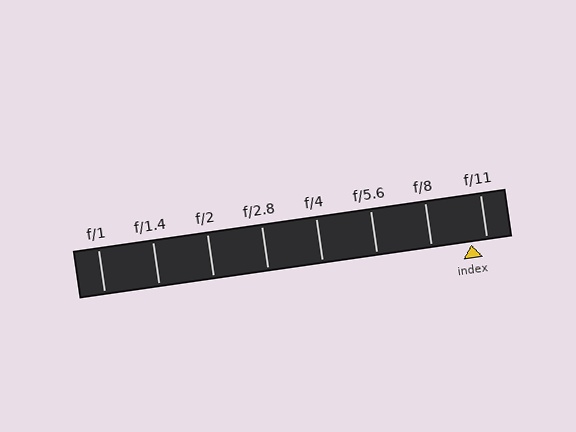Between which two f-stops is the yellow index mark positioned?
The index mark is between f/8 and f/11.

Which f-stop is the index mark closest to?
The index mark is closest to f/11.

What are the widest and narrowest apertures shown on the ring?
The widest aperture shown is f/1 and the narrowest is f/11.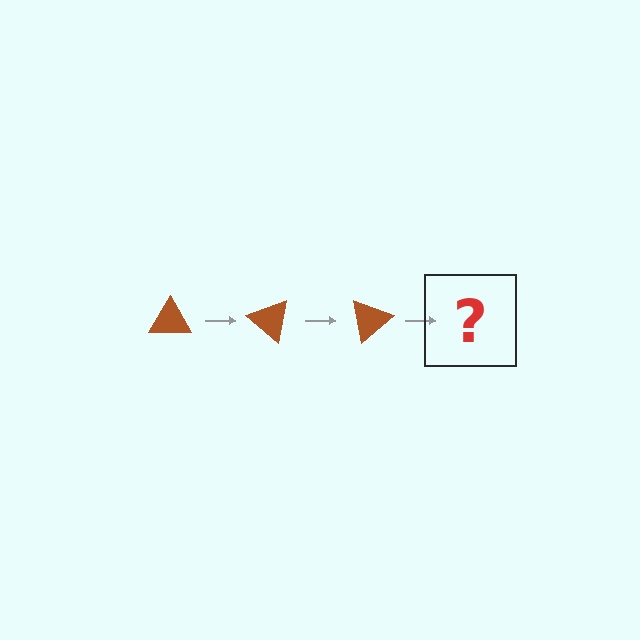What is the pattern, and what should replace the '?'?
The pattern is that the triangle rotates 40 degrees each step. The '?' should be a brown triangle rotated 120 degrees.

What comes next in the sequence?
The next element should be a brown triangle rotated 120 degrees.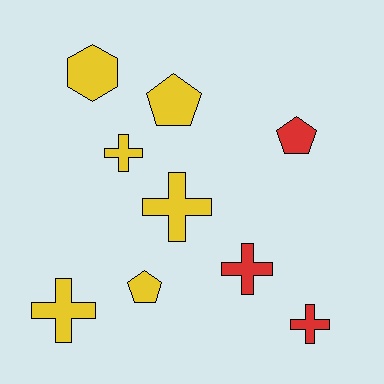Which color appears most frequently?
Yellow, with 6 objects.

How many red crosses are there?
There are 2 red crosses.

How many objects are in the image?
There are 9 objects.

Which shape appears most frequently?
Cross, with 5 objects.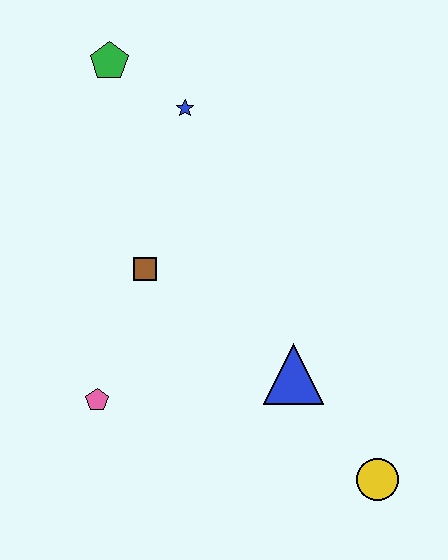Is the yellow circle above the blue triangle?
No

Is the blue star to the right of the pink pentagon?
Yes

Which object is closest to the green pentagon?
The blue star is closest to the green pentagon.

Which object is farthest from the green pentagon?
The yellow circle is farthest from the green pentagon.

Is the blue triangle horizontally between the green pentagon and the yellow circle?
Yes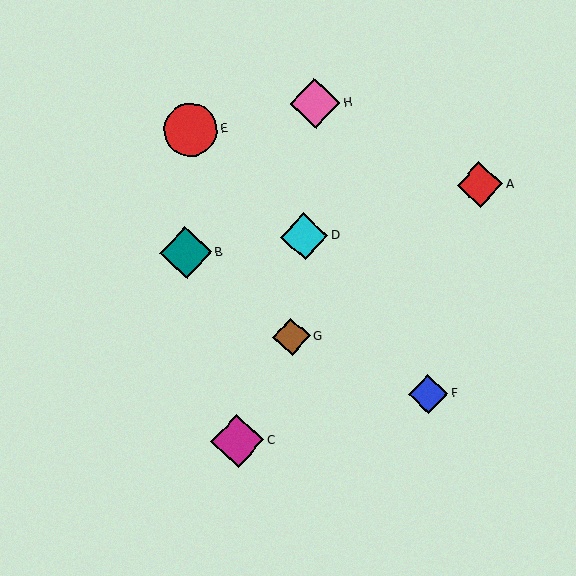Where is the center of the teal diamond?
The center of the teal diamond is at (186, 253).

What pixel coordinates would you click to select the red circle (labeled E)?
Click at (190, 130) to select the red circle E.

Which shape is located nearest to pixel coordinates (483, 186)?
The red diamond (labeled A) at (480, 185) is nearest to that location.